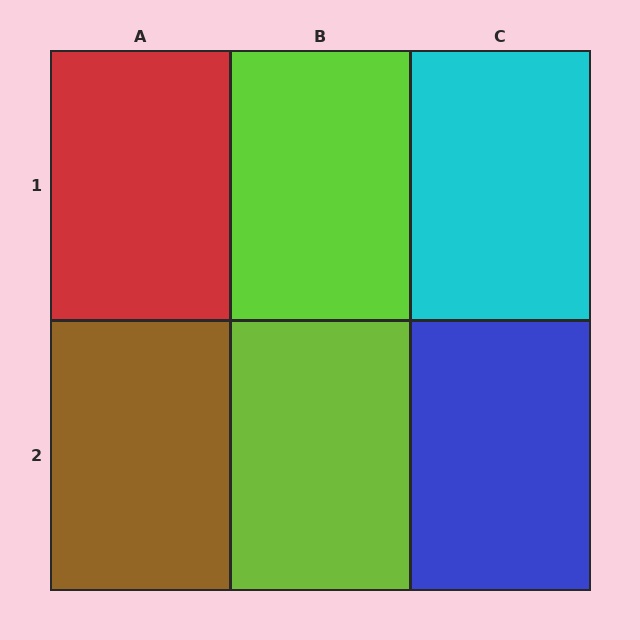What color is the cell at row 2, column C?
Blue.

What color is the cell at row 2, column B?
Lime.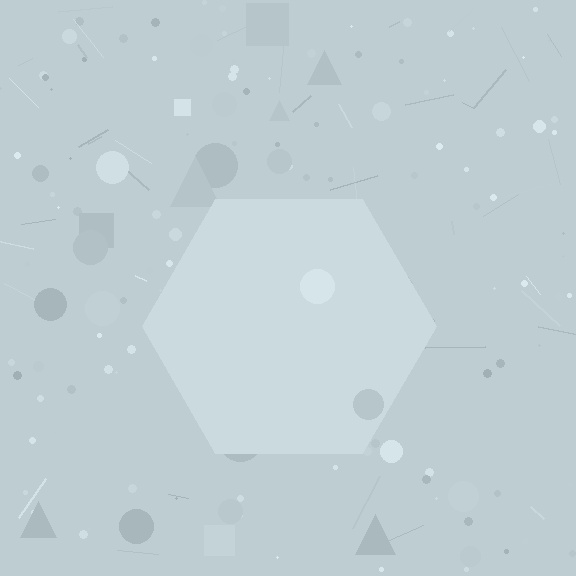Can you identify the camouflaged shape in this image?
The camouflaged shape is a hexagon.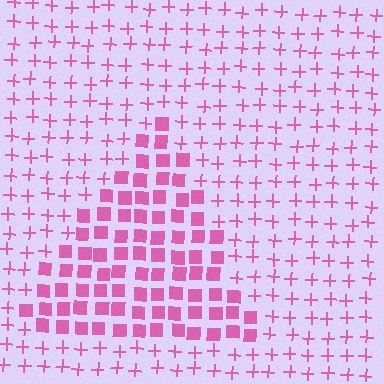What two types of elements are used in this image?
The image uses squares inside the triangle region and plus signs outside it.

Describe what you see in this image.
The image is filled with small pink elements arranged in a uniform grid. A triangle-shaped region contains squares, while the surrounding area contains plus signs. The boundary is defined purely by the change in element shape.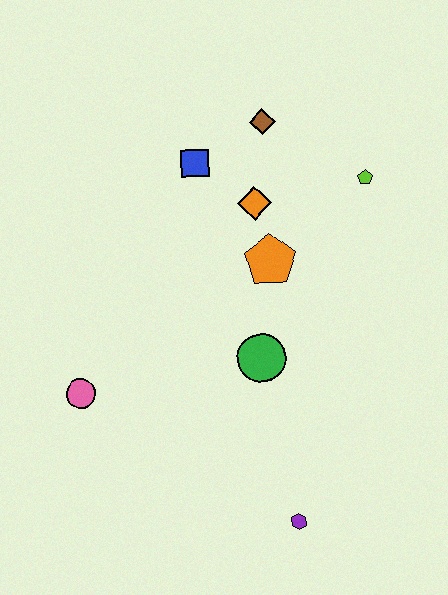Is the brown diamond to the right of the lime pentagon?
No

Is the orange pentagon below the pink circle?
No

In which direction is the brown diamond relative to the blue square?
The brown diamond is to the right of the blue square.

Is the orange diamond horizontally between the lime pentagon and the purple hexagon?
No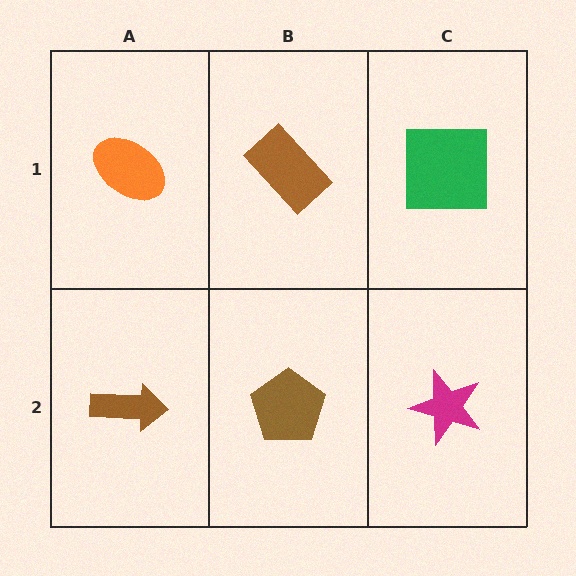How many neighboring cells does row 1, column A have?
2.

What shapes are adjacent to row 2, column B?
A brown rectangle (row 1, column B), a brown arrow (row 2, column A), a magenta star (row 2, column C).